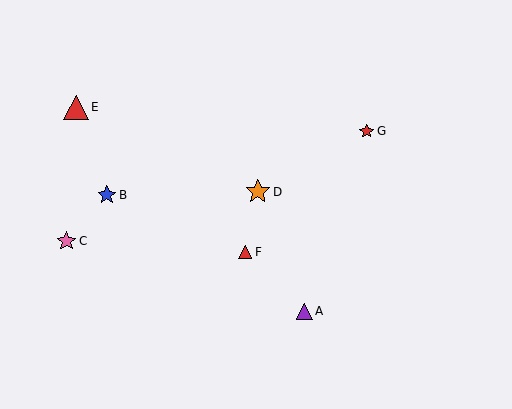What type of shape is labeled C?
Shape C is a pink star.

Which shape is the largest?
The red triangle (labeled E) is the largest.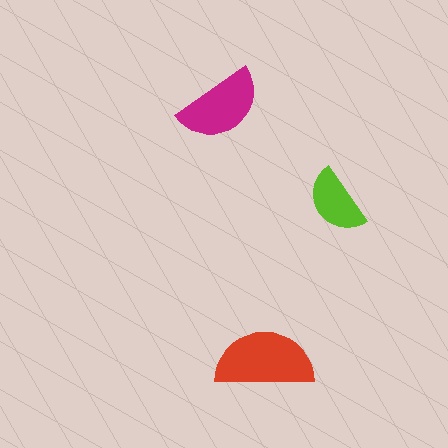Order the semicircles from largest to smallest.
the red one, the magenta one, the lime one.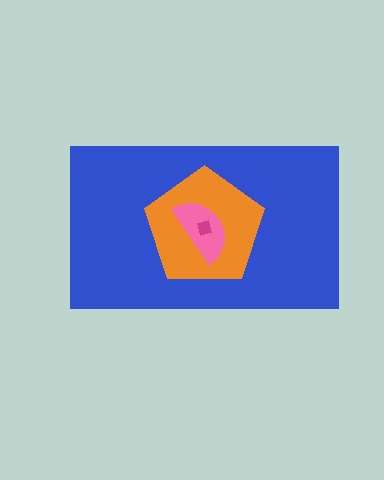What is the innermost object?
The magenta diamond.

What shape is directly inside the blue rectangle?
The orange pentagon.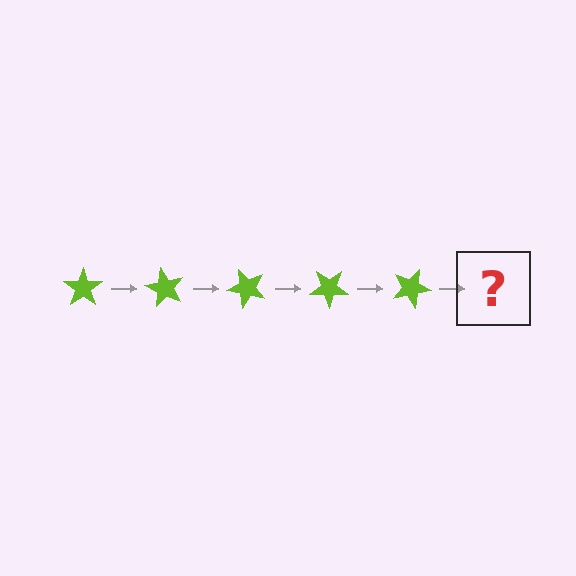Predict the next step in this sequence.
The next step is a lime star rotated 300 degrees.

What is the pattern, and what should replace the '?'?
The pattern is that the star rotates 60 degrees each step. The '?' should be a lime star rotated 300 degrees.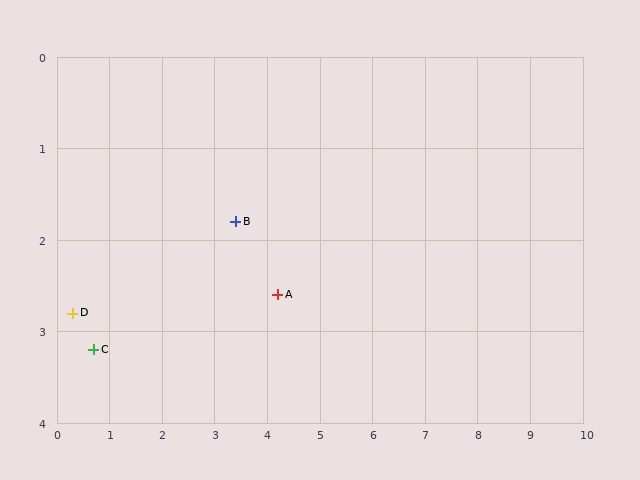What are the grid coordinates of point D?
Point D is at approximately (0.3, 2.8).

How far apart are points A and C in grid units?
Points A and C are about 3.6 grid units apart.